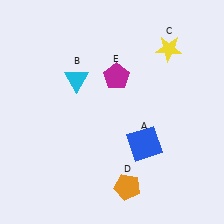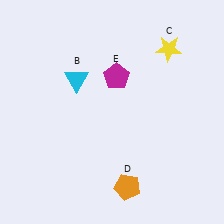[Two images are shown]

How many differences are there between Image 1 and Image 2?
There is 1 difference between the two images.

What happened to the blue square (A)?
The blue square (A) was removed in Image 2. It was in the bottom-right area of Image 1.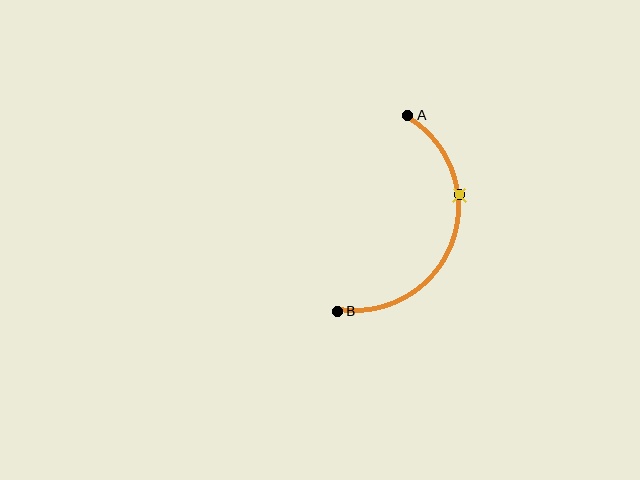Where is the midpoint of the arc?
The arc midpoint is the point on the curve farthest from the straight line joining A and B. It sits to the right of that line.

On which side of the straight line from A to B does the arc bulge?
The arc bulges to the right of the straight line connecting A and B.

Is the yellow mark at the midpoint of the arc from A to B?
No. The yellow mark lies on the arc but is closer to endpoint A. The arc midpoint would be at the point on the curve equidistant along the arc from both A and B.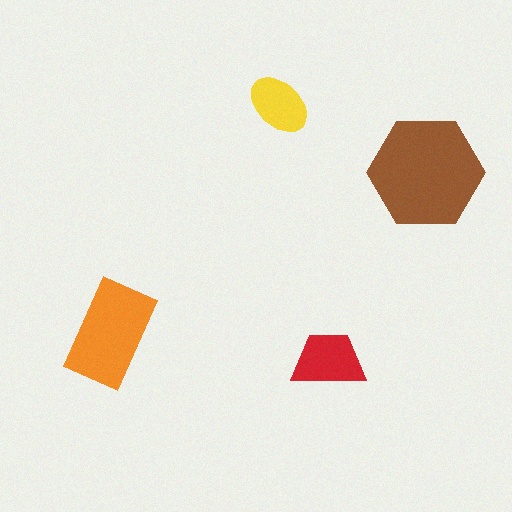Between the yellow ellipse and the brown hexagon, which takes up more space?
The brown hexagon.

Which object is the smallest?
The yellow ellipse.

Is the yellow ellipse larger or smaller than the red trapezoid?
Smaller.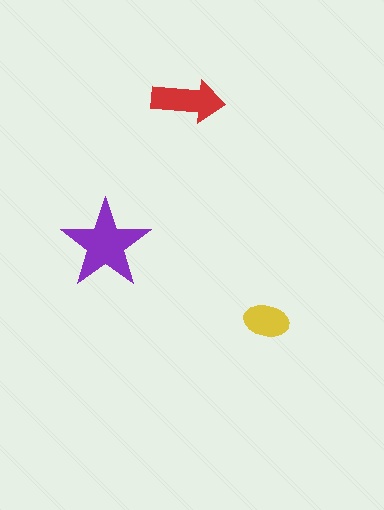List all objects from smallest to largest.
The yellow ellipse, the red arrow, the purple star.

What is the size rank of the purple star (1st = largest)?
1st.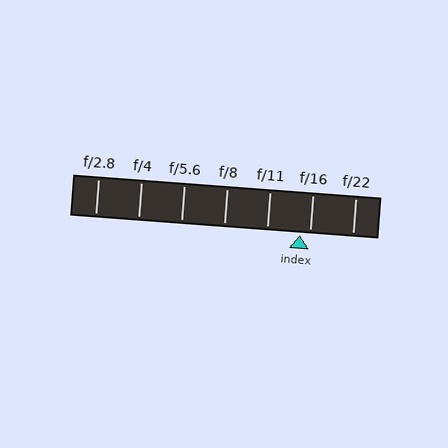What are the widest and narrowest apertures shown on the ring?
The widest aperture shown is f/2.8 and the narrowest is f/22.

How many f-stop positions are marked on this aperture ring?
There are 7 f-stop positions marked.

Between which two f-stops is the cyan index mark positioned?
The index mark is between f/11 and f/16.